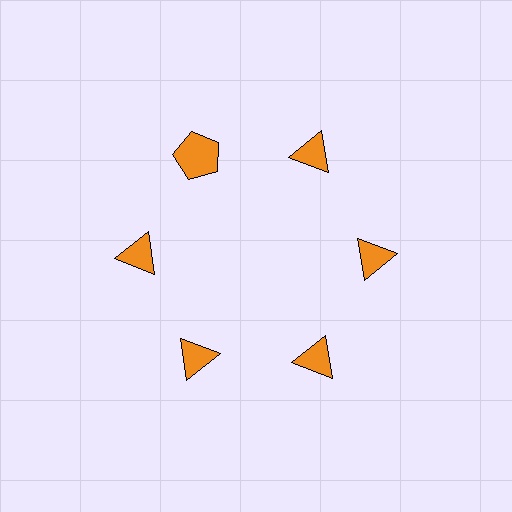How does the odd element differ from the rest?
It has a different shape: pentagon instead of triangle.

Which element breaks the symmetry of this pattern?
The orange pentagon at roughly the 11 o'clock position breaks the symmetry. All other shapes are orange triangles.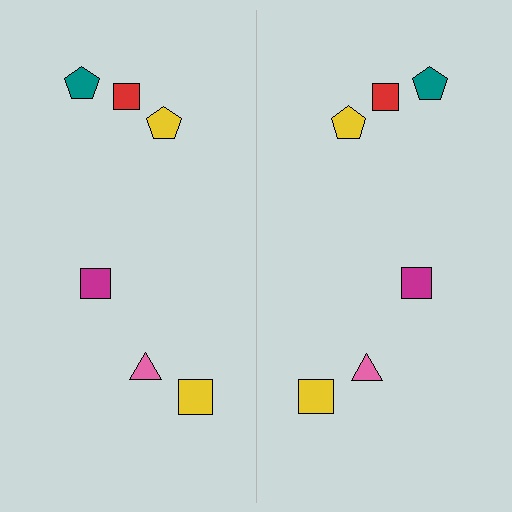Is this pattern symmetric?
Yes, this pattern has bilateral (reflection) symmetry.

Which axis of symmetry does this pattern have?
The pattern has a vertical axis of symmetry running through the center of the image.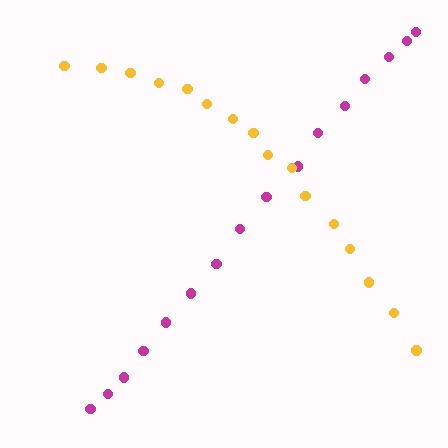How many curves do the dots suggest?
There are 2 distinct paths.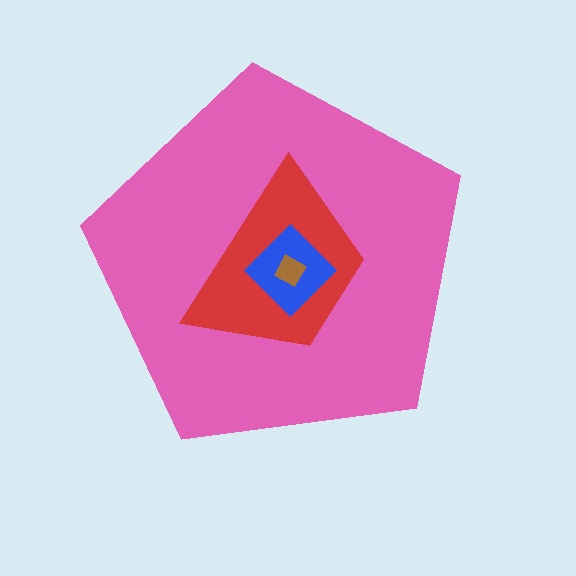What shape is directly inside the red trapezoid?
The blue diamond.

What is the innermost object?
The brown square.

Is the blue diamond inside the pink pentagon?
Yes.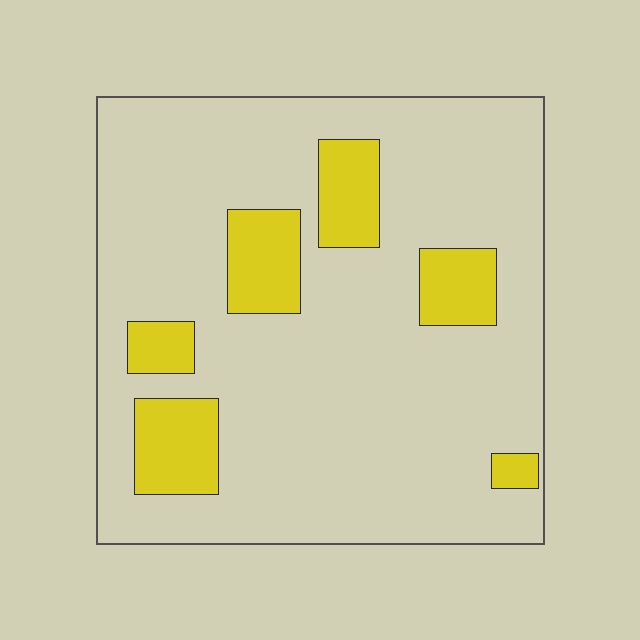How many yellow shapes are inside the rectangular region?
6.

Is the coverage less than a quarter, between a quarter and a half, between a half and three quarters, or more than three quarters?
Less than a quarter.